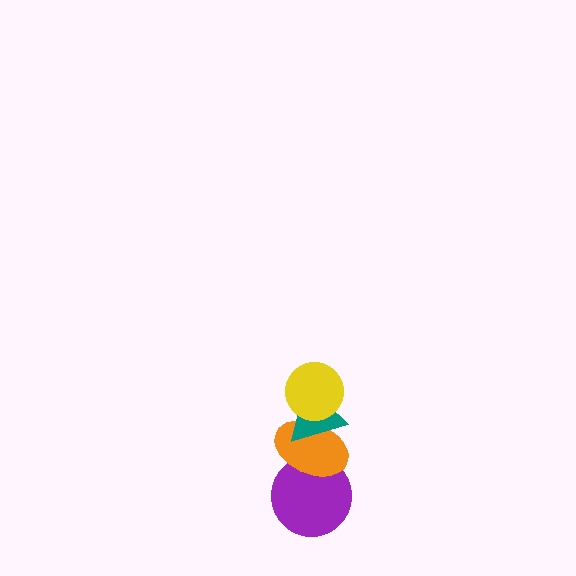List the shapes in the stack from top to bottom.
From top to bottom: the yellow circle, the teal triangle, the orange ellipse, the purple circle.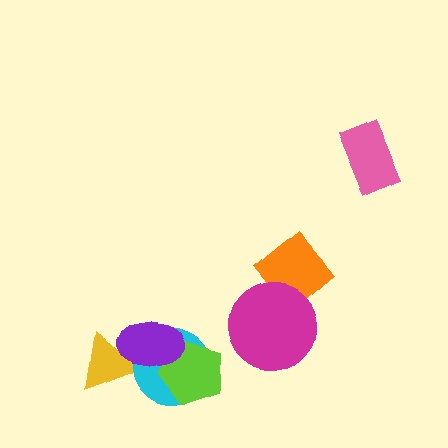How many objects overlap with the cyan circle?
3 objects overlap with the cyan circle.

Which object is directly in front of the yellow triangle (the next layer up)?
The cyan circle is directly in front of the yellow triangle.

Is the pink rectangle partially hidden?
No, no other shape covers it.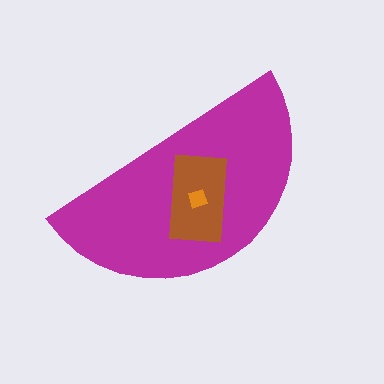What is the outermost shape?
The magenta semicircle.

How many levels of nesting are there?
3.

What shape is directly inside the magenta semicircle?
The brown rectangle.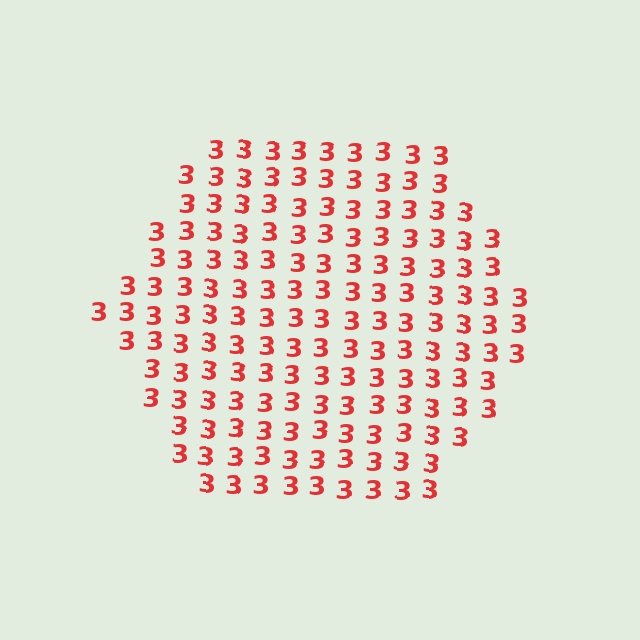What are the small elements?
The small elements are digit 3's.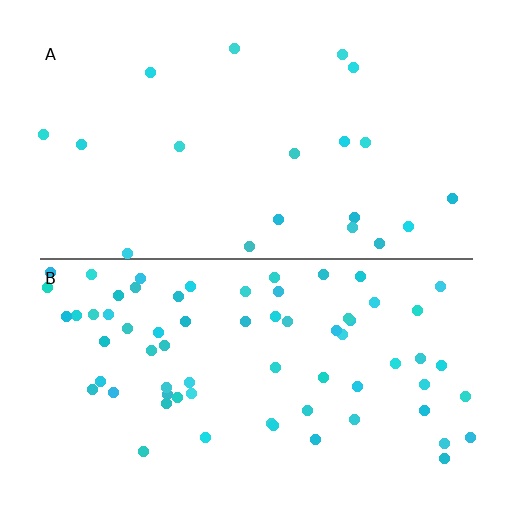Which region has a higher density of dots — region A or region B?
B (the bottom).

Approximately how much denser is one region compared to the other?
Approximately 3.5× — region B over region A.